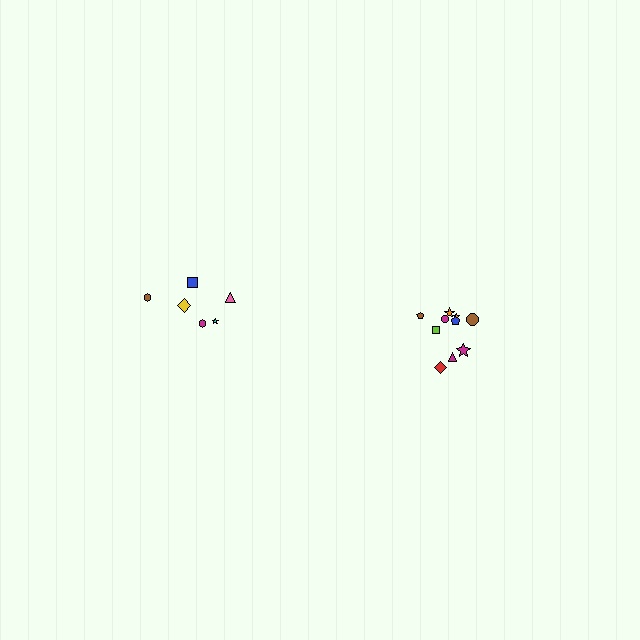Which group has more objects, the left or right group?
The right group.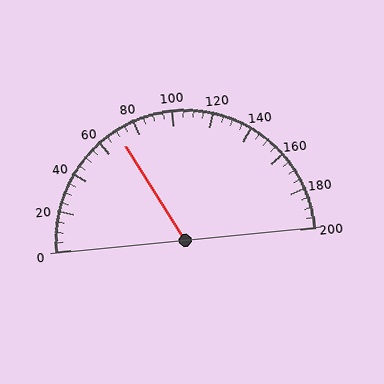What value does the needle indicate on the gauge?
The needle indicates approximately 70.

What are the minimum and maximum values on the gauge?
The gauge ranges from 0 to 200.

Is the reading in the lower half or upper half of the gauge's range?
The reading is in the lower half of the range (0 to 200).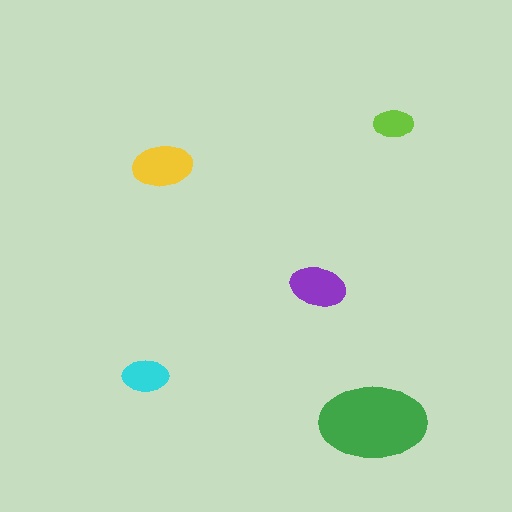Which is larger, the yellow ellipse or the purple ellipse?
The yellow one.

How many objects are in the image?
There are 5 objects in the image.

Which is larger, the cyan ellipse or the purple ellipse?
The purple one.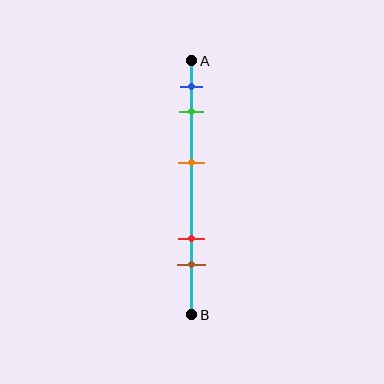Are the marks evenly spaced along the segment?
No, the marks are not evenly spaced.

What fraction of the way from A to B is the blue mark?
The blue mark is approximately 10% (0.1) of the way from A to B.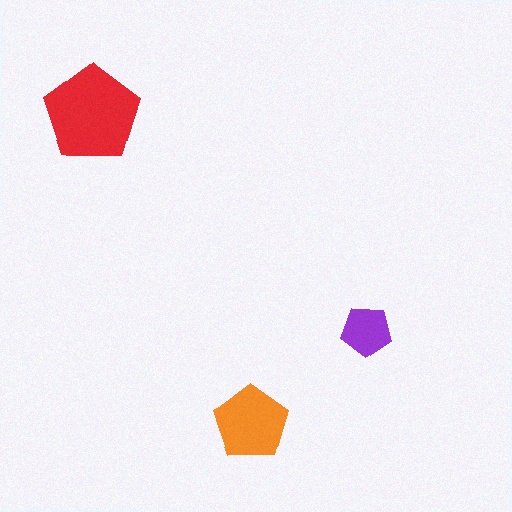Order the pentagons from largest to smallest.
the red one, the orange one, the purple one.